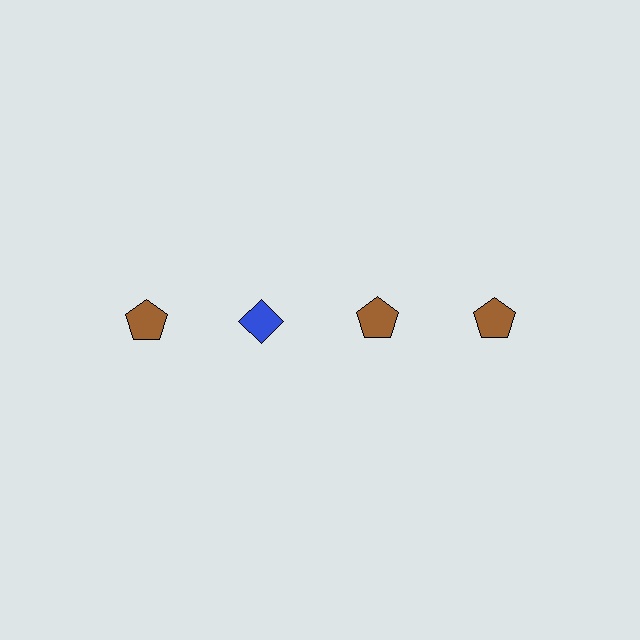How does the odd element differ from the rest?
It differs in both color (blue instead of brown) and shape (diamond instead of pentagon).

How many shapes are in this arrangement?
There are 4 shapes arranged in a grid pattern.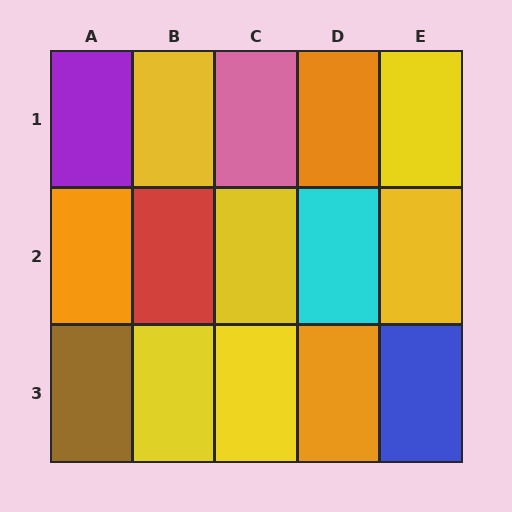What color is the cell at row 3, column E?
Blue.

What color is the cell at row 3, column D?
Orange.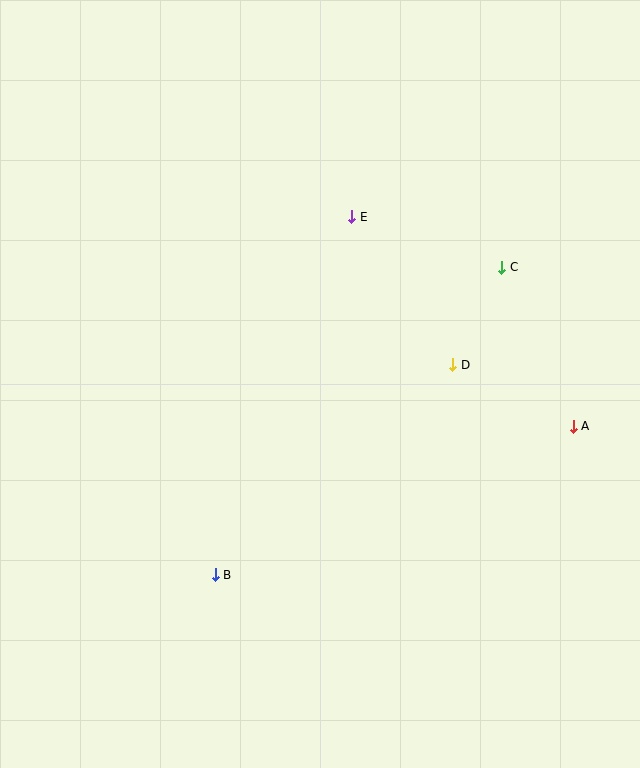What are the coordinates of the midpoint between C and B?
The midpoint between C and B is at (358, 421).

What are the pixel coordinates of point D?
Point D is at (453, 365).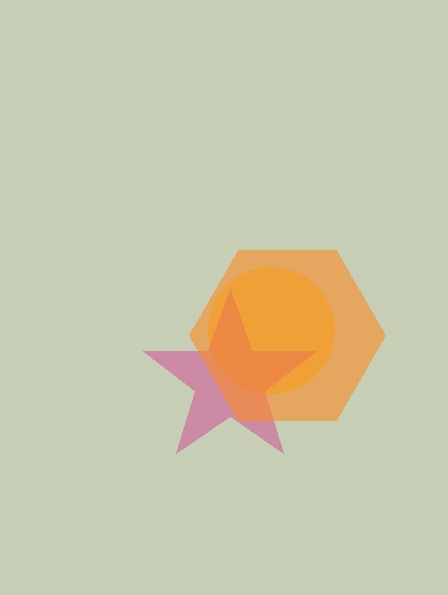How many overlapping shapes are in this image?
There are 3 overlapping shapes in the image.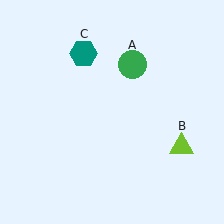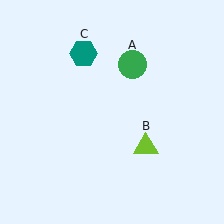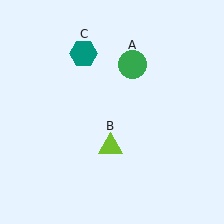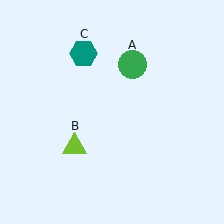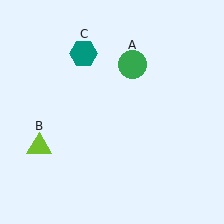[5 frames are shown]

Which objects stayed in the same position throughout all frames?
Green circle (object A) and teal hexagon (object C) remained stationary.